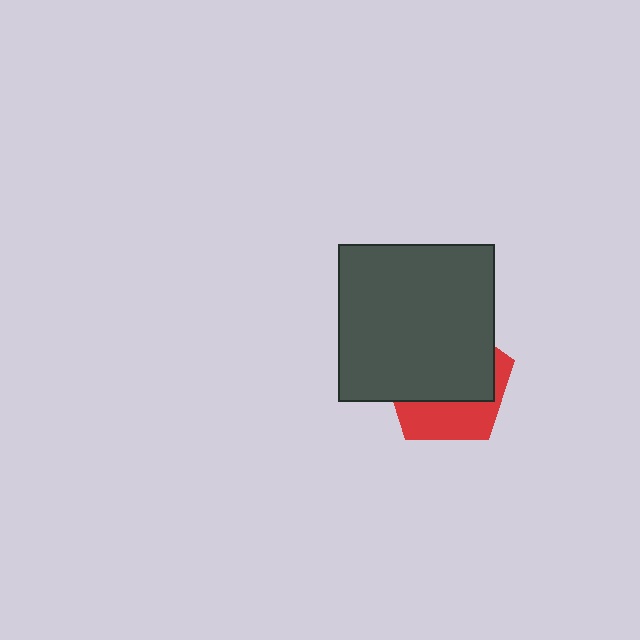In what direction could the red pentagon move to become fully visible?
The red pentagon could move down. That would shift it out from behind the dark gray square entirely.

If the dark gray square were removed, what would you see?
You would see the complete red pentagon.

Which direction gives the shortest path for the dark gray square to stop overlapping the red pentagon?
Moving up gives the shortest separation.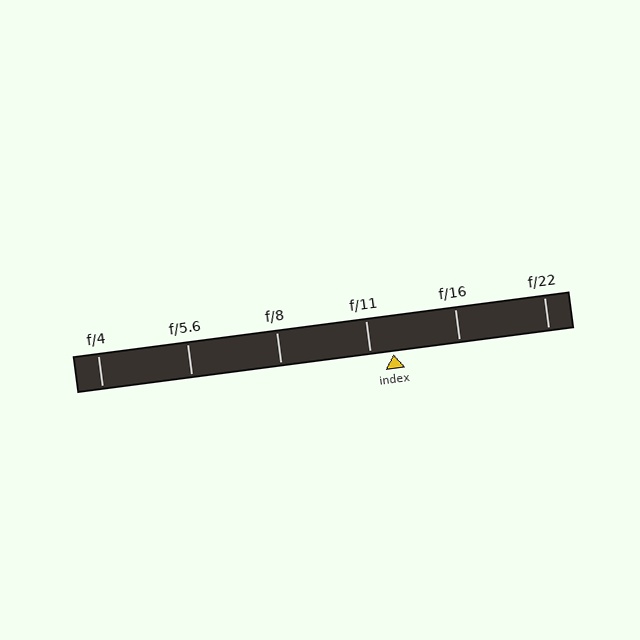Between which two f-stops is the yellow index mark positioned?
The index mark is between f/11 and f/16.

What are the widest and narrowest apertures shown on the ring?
The widest aperture shown is f/4 and the narrowest is f/22.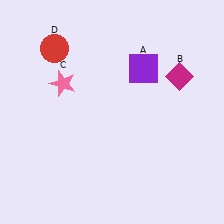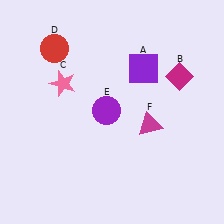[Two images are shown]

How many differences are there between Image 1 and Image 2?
There are 2 differences between the two images.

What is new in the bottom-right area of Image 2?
A magenta triangle (F) was added in the bottom-right area of Image 2.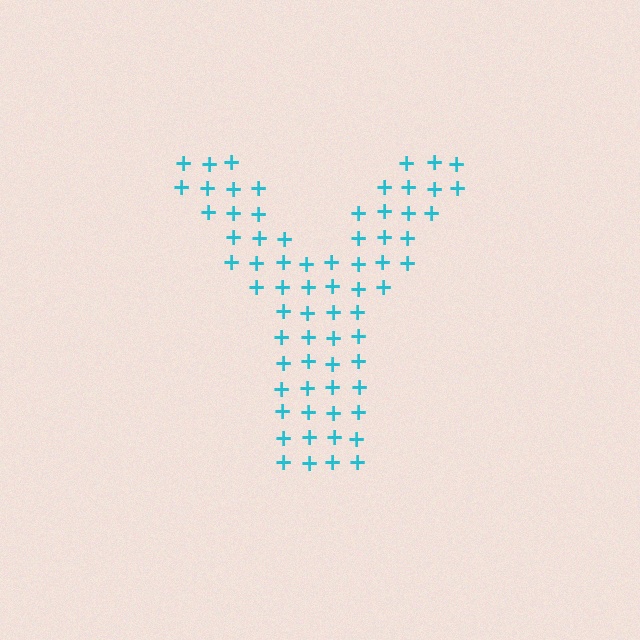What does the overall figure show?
The overall figure shows the letter Y.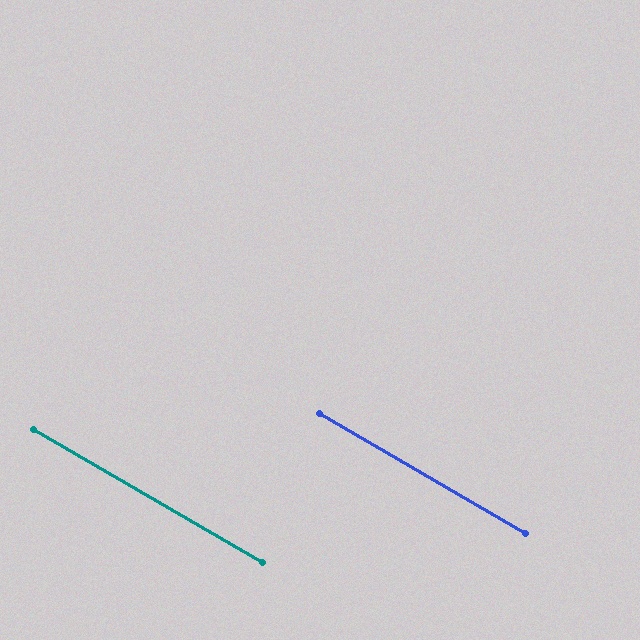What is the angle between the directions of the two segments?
Approximately 0 degrees.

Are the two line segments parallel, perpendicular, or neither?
Parallel — their directions differ by only 0.2°.